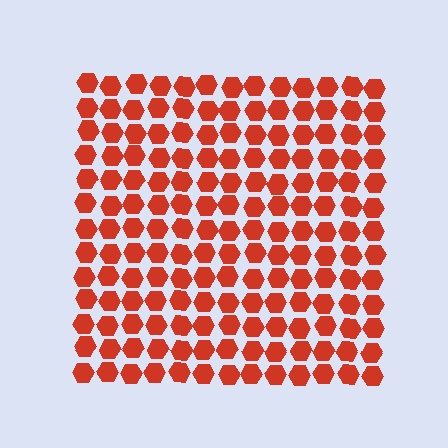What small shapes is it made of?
It is made of small hexagons.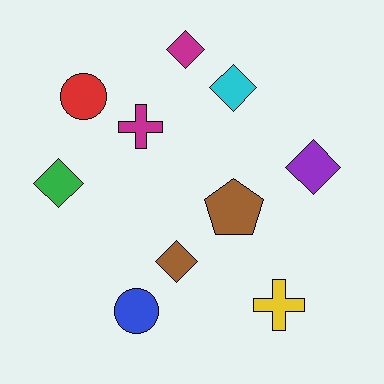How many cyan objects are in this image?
There is 1 cyan object.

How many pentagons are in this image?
There is 1 pentagon.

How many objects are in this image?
There are 10 objects.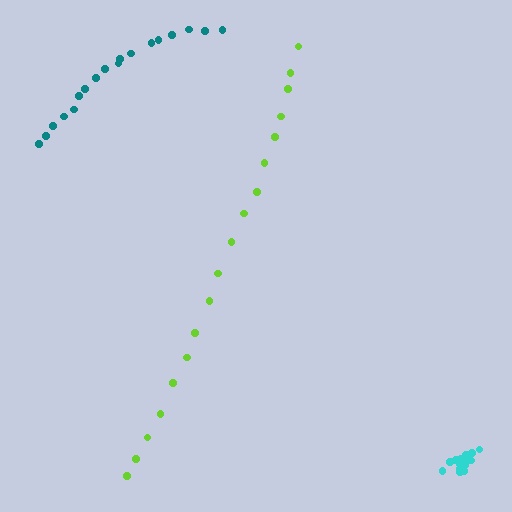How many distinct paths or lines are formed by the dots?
There are 3 distinct paths.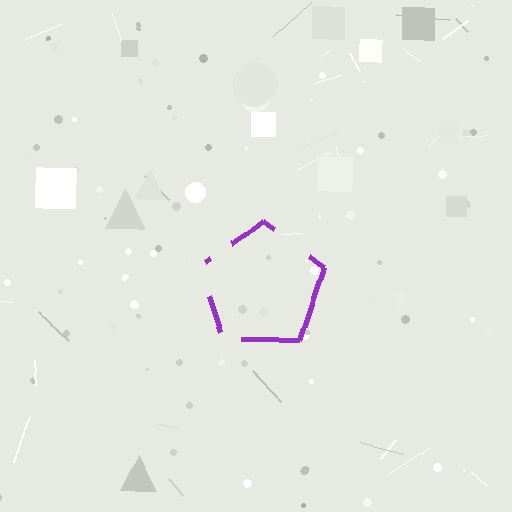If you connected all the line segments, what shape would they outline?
They would outline a pentagon.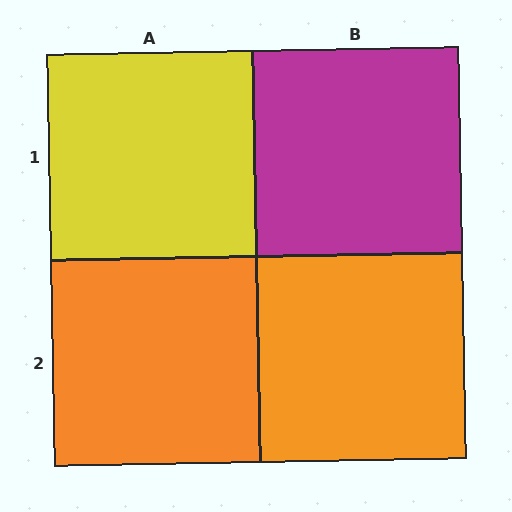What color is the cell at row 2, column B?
Orange.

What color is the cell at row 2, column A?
Orange.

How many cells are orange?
2 cells are orange.